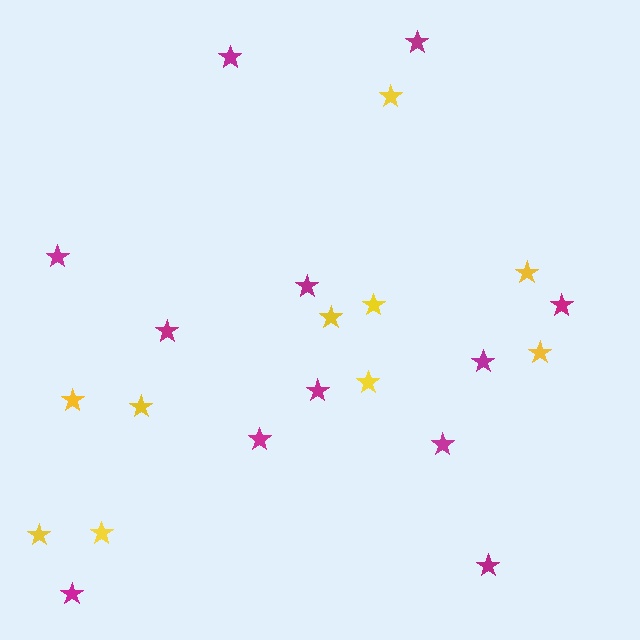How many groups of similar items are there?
There are 2 groups: one group of yellow stars (10) and one group of magenta stars (12).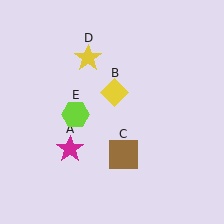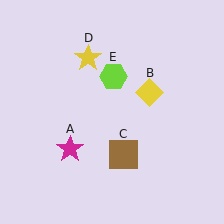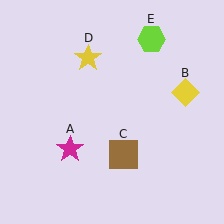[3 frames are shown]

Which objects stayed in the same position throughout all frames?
Magenta star (object A) and brown square (object C) and yellow star (object D) remained stationary.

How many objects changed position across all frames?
2 objects changed position: yellow diamond (object B), lime hexagon (object E).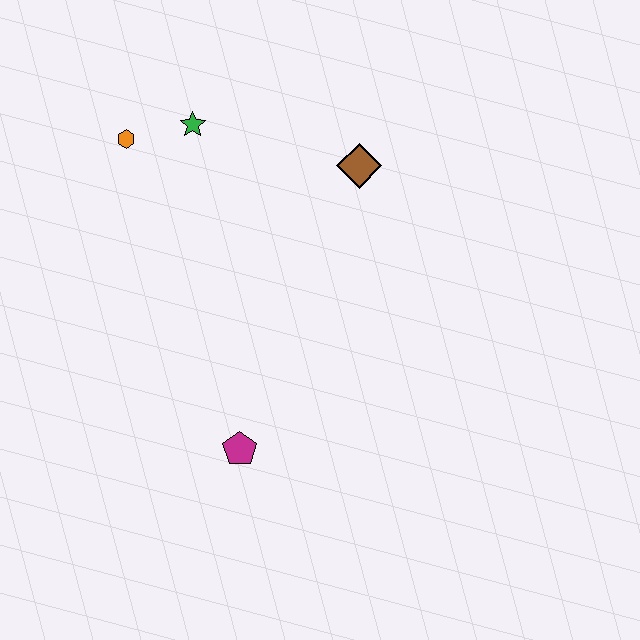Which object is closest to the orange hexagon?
The green star is closest to the orange hexagon.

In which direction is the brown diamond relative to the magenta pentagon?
The brown diamond is above the magenta pentagon.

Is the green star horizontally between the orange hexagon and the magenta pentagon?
Yes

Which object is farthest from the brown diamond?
The magenta pentagon is farthest from the brown diamond.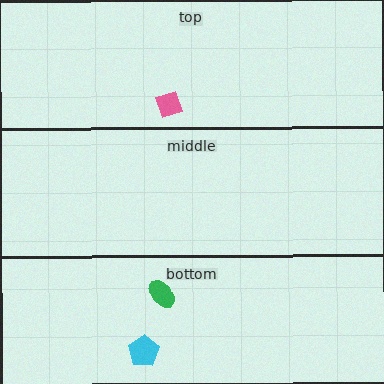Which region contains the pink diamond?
The top region.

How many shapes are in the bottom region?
2.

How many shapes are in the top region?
1.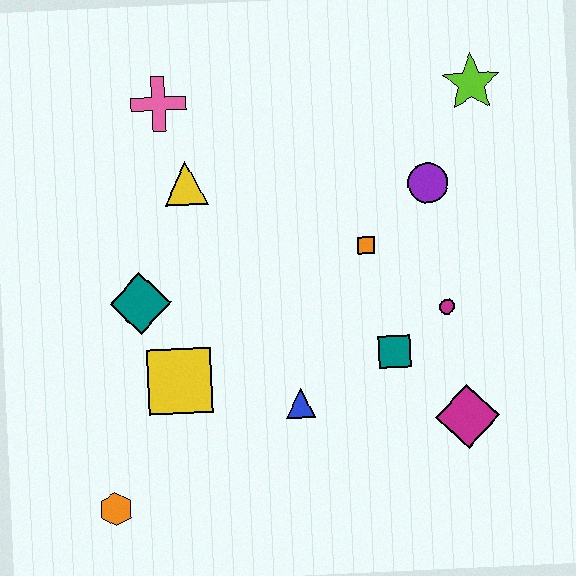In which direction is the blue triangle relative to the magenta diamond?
The blue triangle is to the left of the magenta diamond.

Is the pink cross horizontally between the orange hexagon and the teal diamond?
No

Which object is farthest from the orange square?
The orange hexagon is farthest from the orange square.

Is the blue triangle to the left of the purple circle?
Yes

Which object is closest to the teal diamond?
The yellow square is closest to the teal diamond.